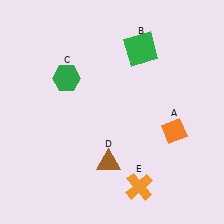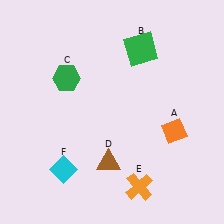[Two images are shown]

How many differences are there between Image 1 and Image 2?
There is 1 difference between the two images.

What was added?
A cyan diamond (F) was added in Image 2.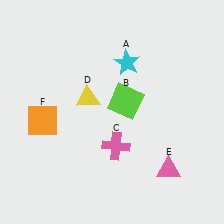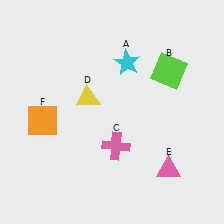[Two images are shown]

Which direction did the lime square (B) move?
The lime square (B) moved right.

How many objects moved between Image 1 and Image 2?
1 object moved between the two images.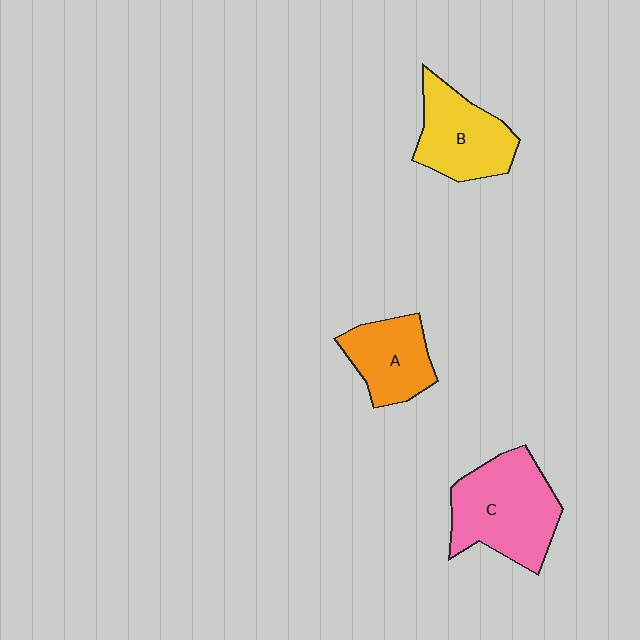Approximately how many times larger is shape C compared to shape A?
Approximately 1.6 times.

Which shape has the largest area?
Shape C (pink).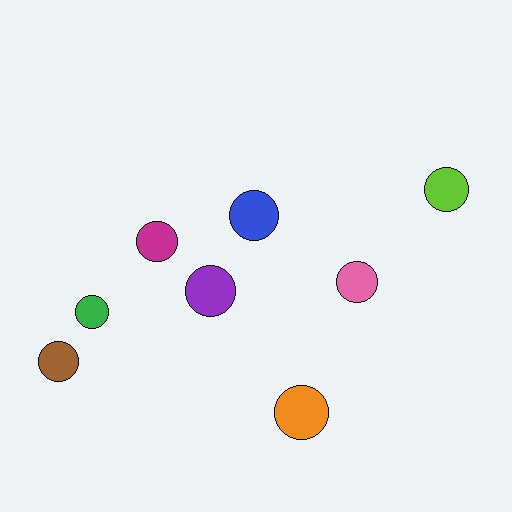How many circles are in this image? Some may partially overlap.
There are 8 circles.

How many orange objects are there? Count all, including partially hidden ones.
There is 1 orange object.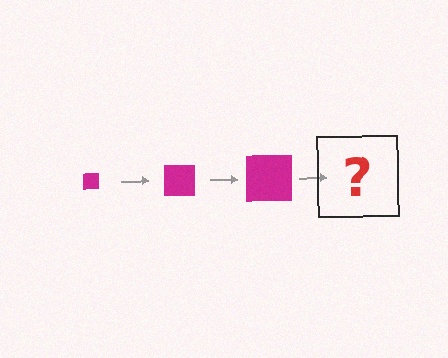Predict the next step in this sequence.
The next step is a magenta square, larger than the previous one.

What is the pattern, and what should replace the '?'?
The pattern is that the square gets progressively larger each step. The '?' should be a magenta square, larger than the previous one.